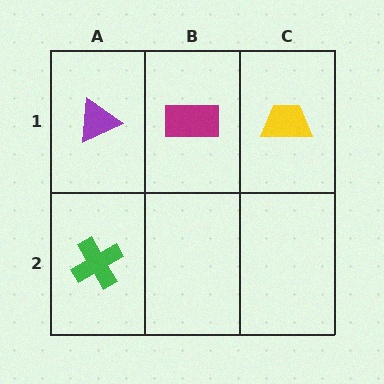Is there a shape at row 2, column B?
No, that cell is empty.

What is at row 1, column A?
A purple triangle.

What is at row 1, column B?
A magenta rectangle.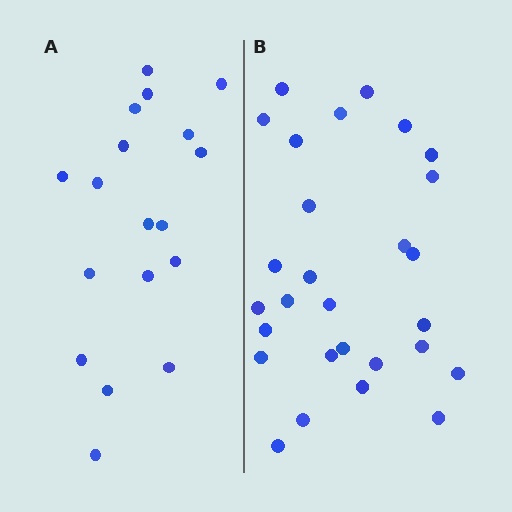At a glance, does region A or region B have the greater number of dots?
Region B (the right region) has more dots.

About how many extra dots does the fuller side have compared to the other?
Region B has roughly 10 or so more dots than region A.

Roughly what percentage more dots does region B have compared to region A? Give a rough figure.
About 55% more.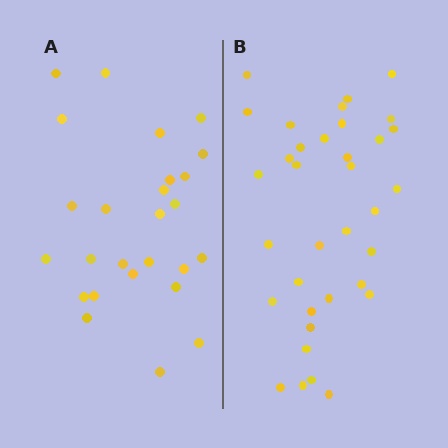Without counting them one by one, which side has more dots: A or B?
Region B (the right region) has more dots.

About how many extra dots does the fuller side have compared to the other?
Region B has roughly 8 or so more dots than region A.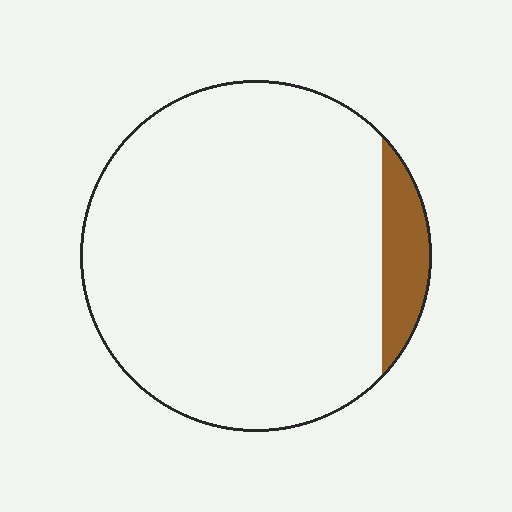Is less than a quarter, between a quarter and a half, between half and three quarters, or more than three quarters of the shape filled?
Less than a quarter.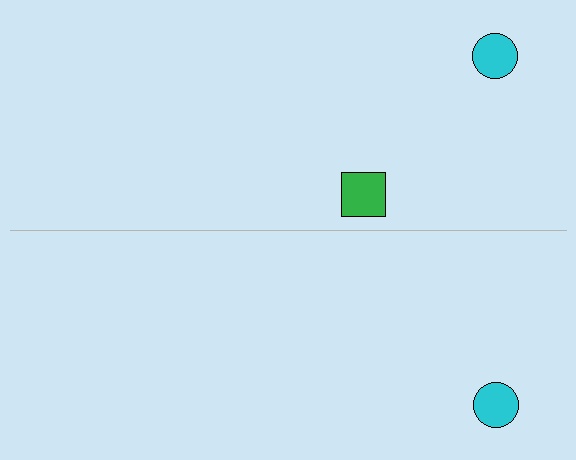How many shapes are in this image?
There are 3 shapes in this image.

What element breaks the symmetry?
A green square is missing from the bottom side.